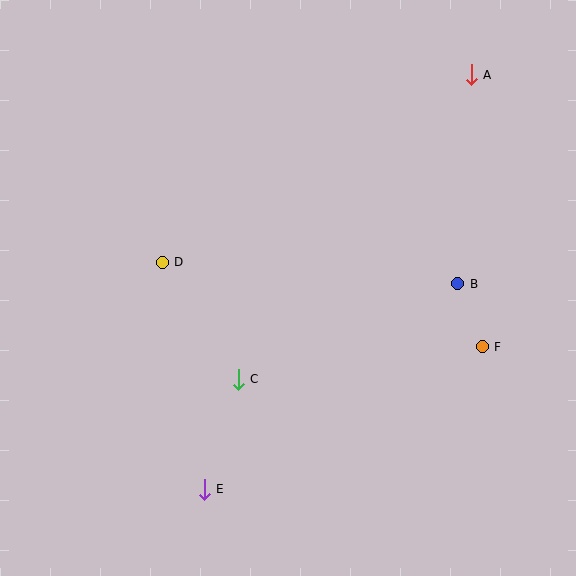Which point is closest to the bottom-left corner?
Point E is closest to the bottom-left corner.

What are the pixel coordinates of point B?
Point B is at (458, 284).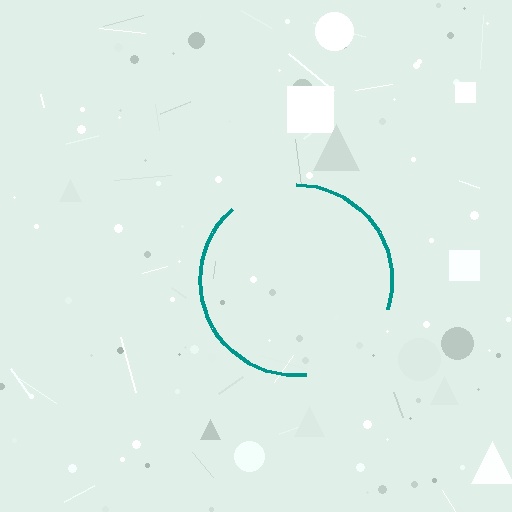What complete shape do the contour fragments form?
The contour fragments form a circle.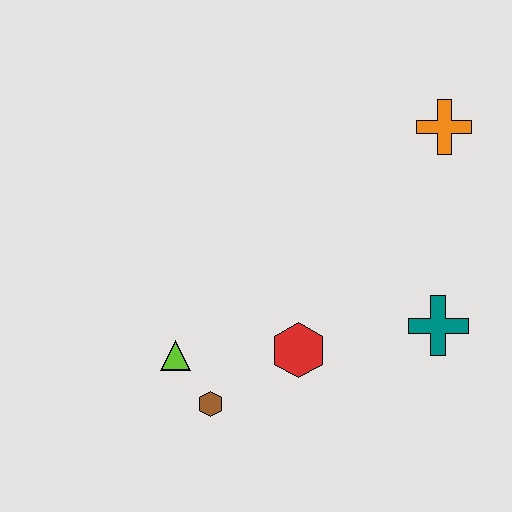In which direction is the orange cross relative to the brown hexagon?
The orange cross is above the brown hexagon.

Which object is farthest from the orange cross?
The brown hexagon is farthest from the orange cross.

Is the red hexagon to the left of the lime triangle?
No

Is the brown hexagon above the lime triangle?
No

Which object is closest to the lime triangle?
The brown hexagon is closest to the lime triangle.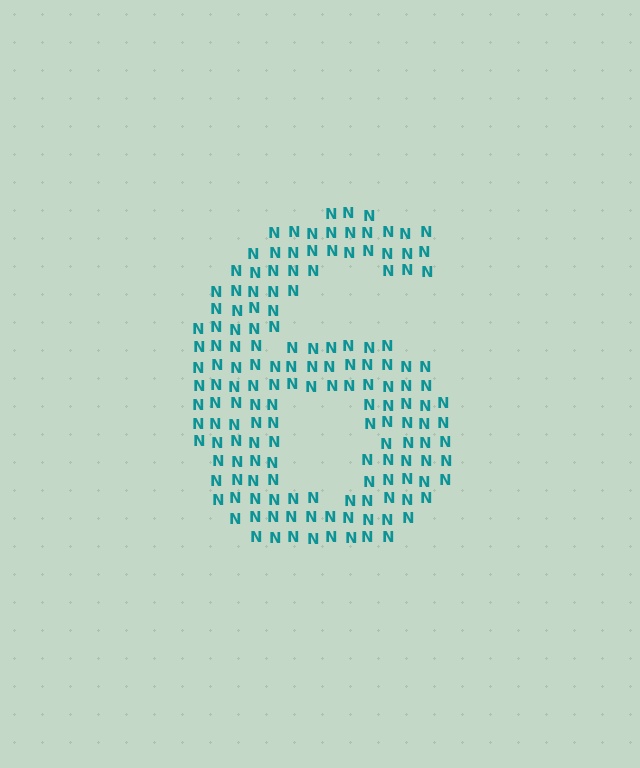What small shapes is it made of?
It is made of small letter N's.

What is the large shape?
The large shape is the digit 6.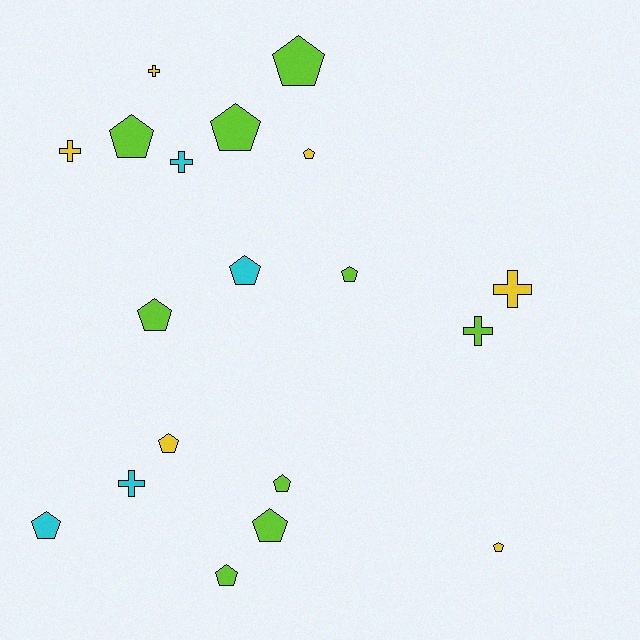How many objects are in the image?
There are 19 objects.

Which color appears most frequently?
Lime, with 9 objects.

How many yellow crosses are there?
There are 3 yellow crosses.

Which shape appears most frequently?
Pentagon, with 13 objects.